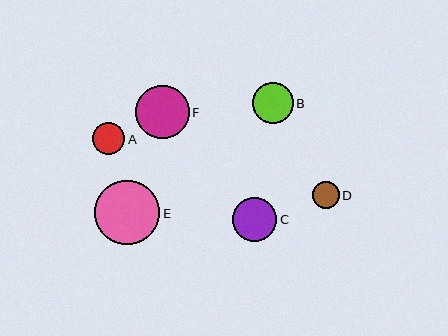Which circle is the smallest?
Circle D is the smallest with a size of approximately 27 pixels.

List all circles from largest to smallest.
From largest to smallest: E, F, C, B, A, D.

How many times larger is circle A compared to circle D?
Circle A is approximately 1.2 times the size of circle D.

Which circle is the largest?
Circle E is the largest with a size of approximately 65 pixels.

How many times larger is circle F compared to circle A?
Circle F is approximately 1.7 times the size of circle A.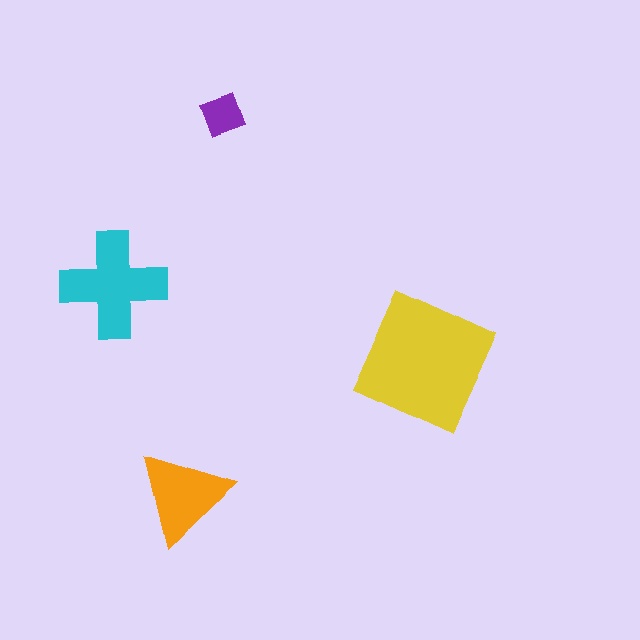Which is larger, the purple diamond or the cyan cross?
The cyan cross.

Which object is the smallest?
The purple diamond.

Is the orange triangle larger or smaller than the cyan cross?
Smaller.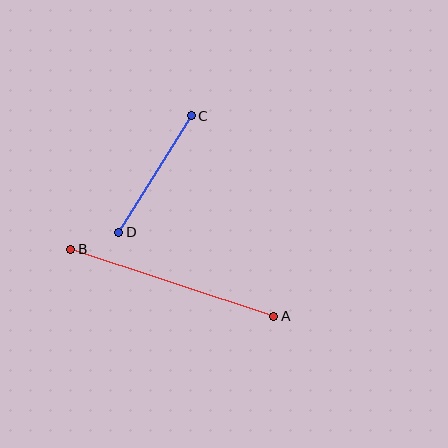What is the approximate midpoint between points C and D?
The midpoint is at approximately (155, 174) pixels.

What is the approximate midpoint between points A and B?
The midpoint is at approximately (172, 283) pixels.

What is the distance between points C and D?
The distance is approximately 137 pixels.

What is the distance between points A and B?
The distance is approximately 214 pixels.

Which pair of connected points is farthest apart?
Points A and B are farthest apart.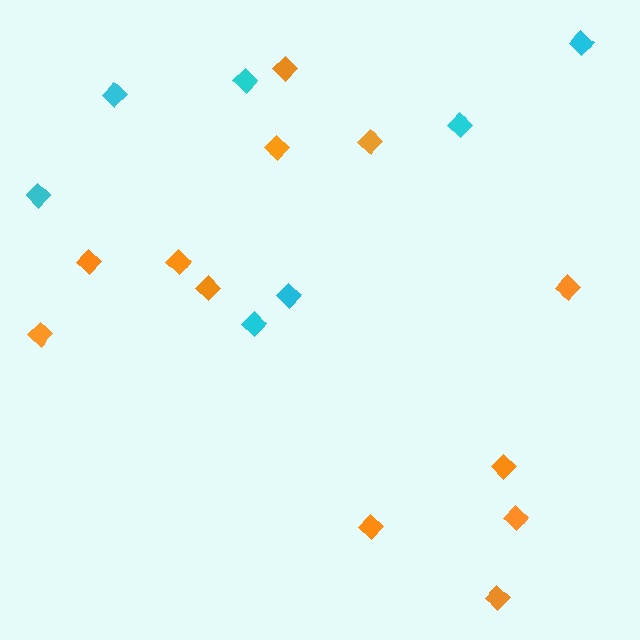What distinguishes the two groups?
There are 2 groups: one group of cyan diamonds (7) and one group of orange diamonds (12).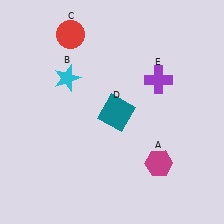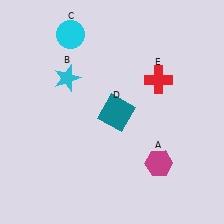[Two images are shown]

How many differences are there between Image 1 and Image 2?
There are 2 differences between the two images.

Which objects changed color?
C changed from red to cyan. E changed from purple to red.